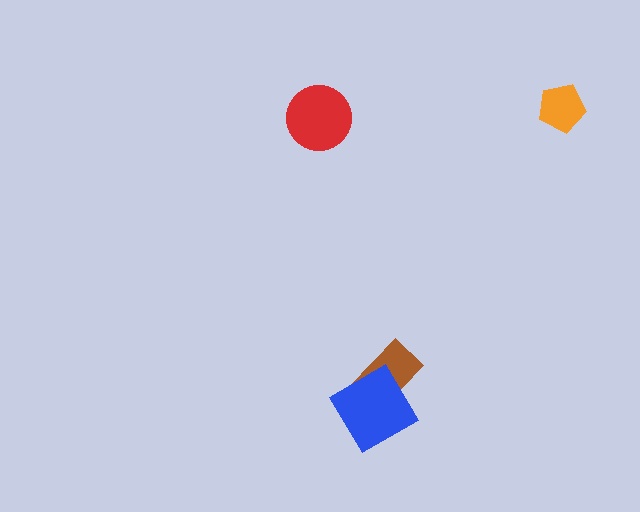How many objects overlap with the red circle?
0 objects overlap with the red circle.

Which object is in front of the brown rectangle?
The blue diamond is in front of the brown rectangle.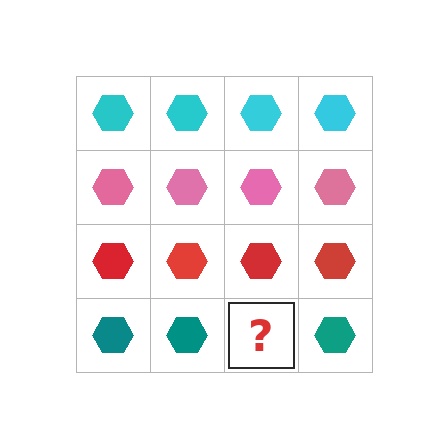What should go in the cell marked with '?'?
The missing cell should contain a teal hexagon.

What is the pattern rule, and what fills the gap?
The rule is that each row has a consistent color. The gap should be filled with a teal hexagon.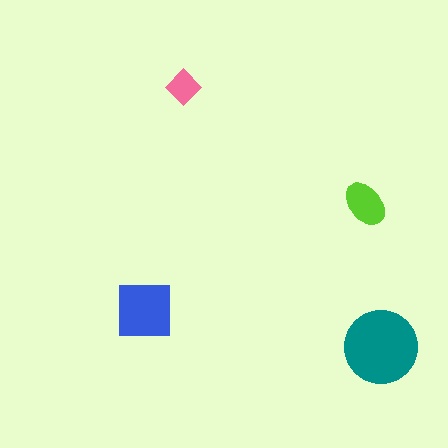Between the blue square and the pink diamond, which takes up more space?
The blue square.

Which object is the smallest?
The pink diamond.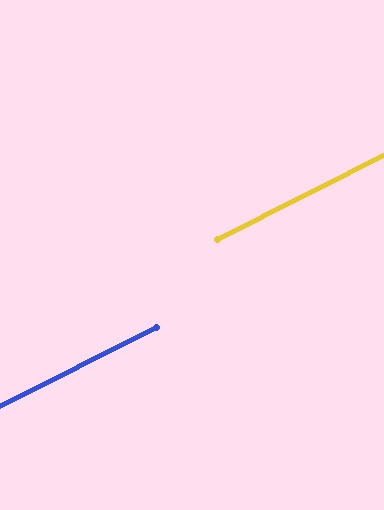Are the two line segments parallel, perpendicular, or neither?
Parallel — their directions differ by only 0.0°.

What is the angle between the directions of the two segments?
Approximately 0 degrees.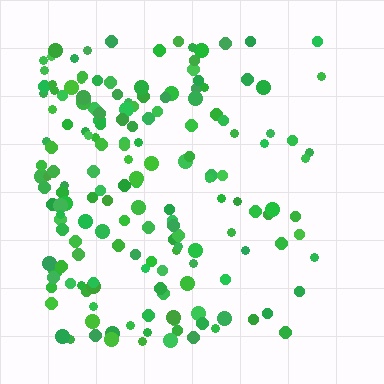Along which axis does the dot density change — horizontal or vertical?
Horizontal.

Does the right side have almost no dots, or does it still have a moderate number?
Still a moderate number, just noticeably fewer than the left.